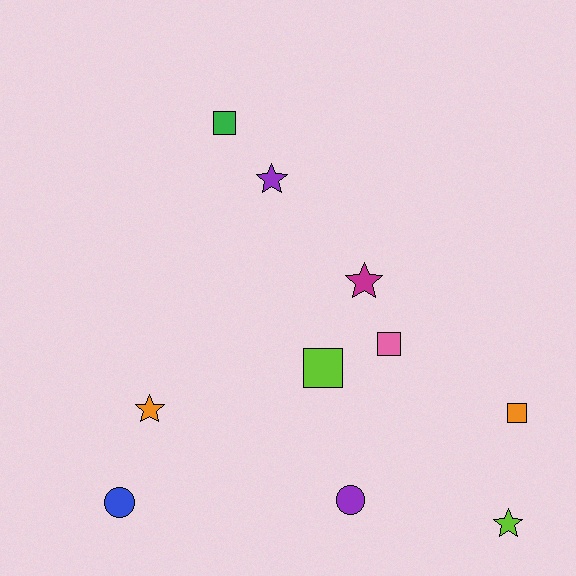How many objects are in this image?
There are 10 objects.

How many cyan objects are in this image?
There are no cyan objects.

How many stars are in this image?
There are 4 stars.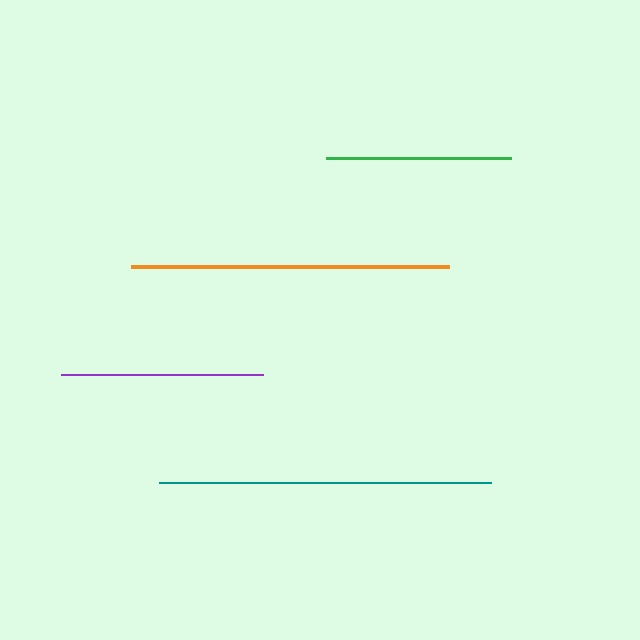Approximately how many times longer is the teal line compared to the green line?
The teal line is approximately 1.8 times the length of the green line.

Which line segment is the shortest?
The green line is the shortest at approximately 185 pixels.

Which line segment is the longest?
The teal line is the longest at approximately 332 pixels.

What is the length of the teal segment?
The teal segment is approximately 332 pixels long.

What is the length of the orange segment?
The orange segment is approximately 318 pixels long.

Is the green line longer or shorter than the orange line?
The orange line is longer than the green line.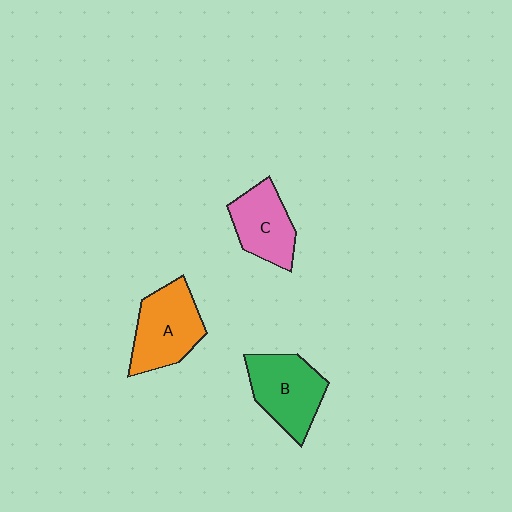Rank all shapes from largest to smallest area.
From largest to smallest: A (orange), B (green), C (pink).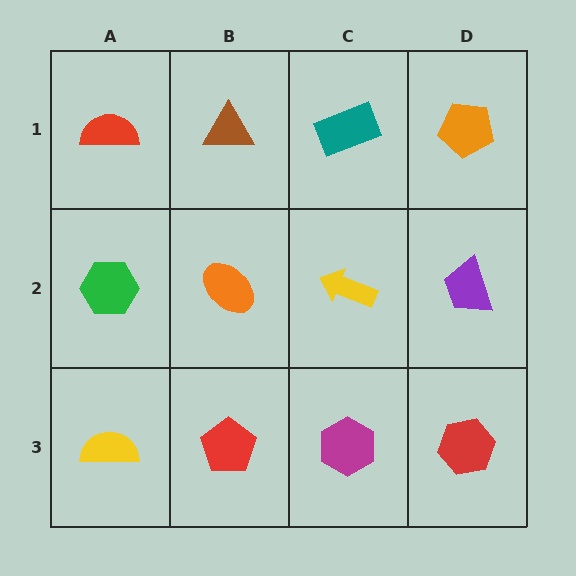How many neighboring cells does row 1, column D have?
2.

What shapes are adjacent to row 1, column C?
A yellow arrow (row 2, column C), a brown triangle (row 1, column B), an orange pentagon (row 1, column D).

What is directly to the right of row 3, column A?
A red pentagon.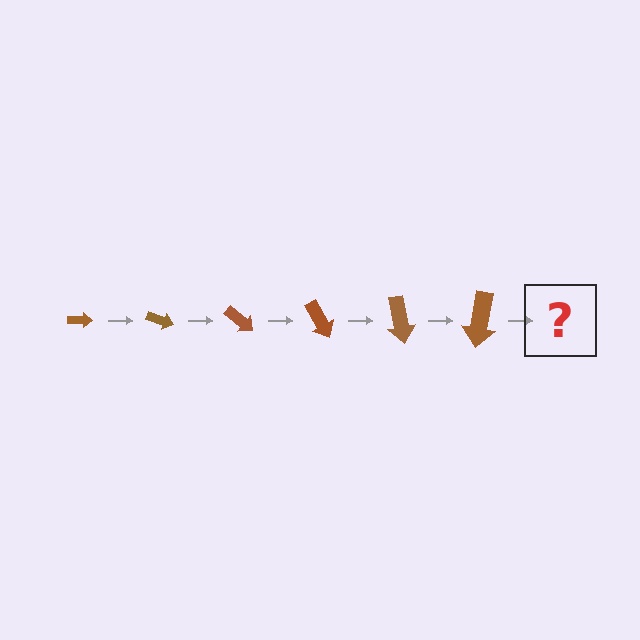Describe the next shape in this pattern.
It should be an arrow, larger than the previous one and rotated 120 degrees from the start.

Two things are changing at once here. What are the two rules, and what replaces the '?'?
The two rules are that the arrow grows larger each step and it rotates 20 degrees each step. The '?' should be an arrow, larger than the previous one and rotated 120 degrees from the start.